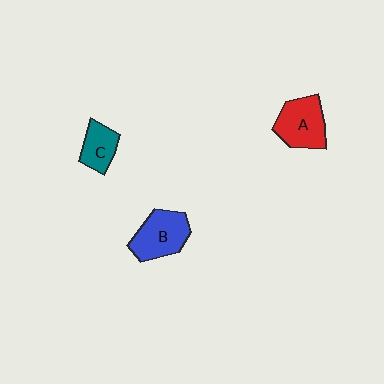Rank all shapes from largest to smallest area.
From largest to smallest: B (blue), A (red), C (teal).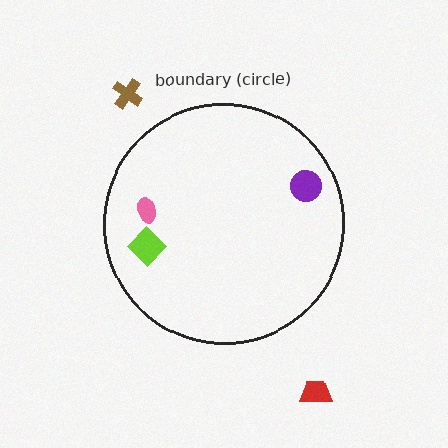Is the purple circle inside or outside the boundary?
Inside.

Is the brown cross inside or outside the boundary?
Outside.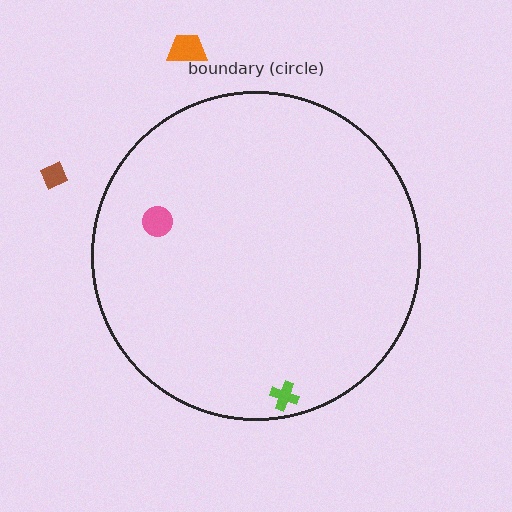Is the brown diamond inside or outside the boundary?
Outside.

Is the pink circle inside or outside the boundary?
Inside.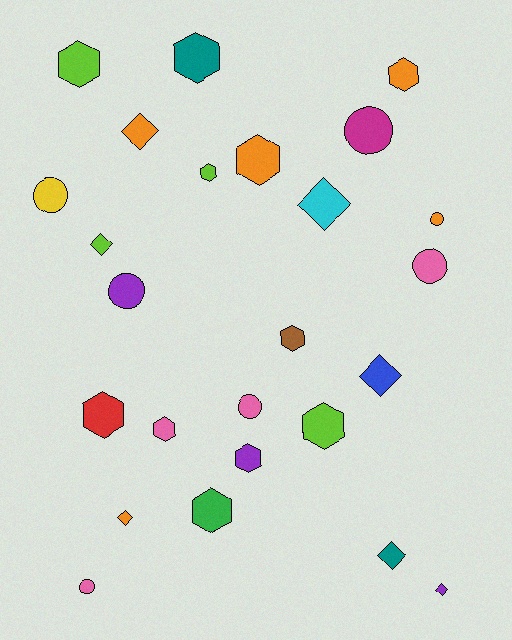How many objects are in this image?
There are 25 objects.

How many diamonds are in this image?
There are 7 diamonds.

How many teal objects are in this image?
There are 2 teal objects.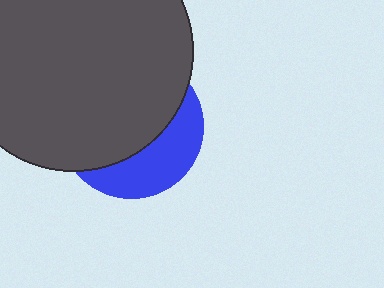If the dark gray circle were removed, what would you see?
You would see the complete blue circle.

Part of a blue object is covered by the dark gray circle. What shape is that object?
It is a circle.